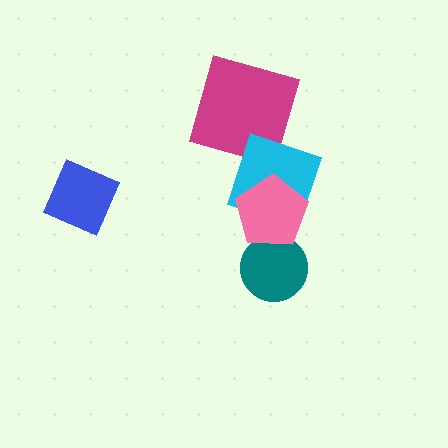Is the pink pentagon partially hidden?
No, no other shape covers it.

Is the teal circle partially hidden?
Yes, it is partially covered by another shape.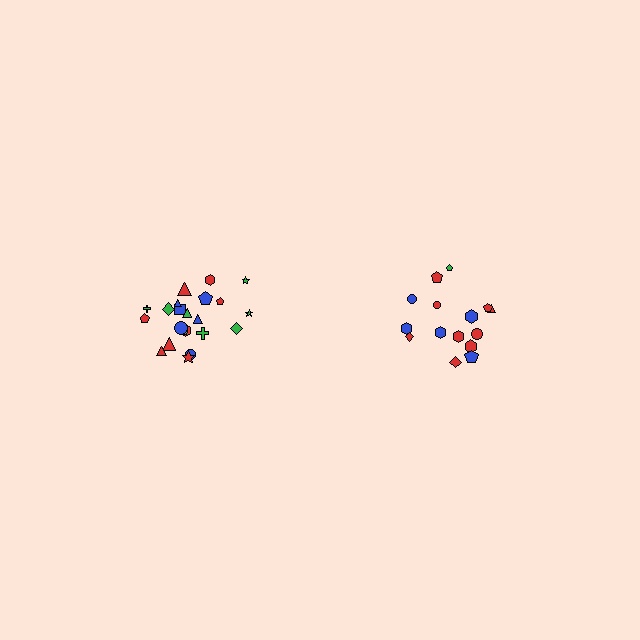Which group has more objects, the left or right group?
The left group.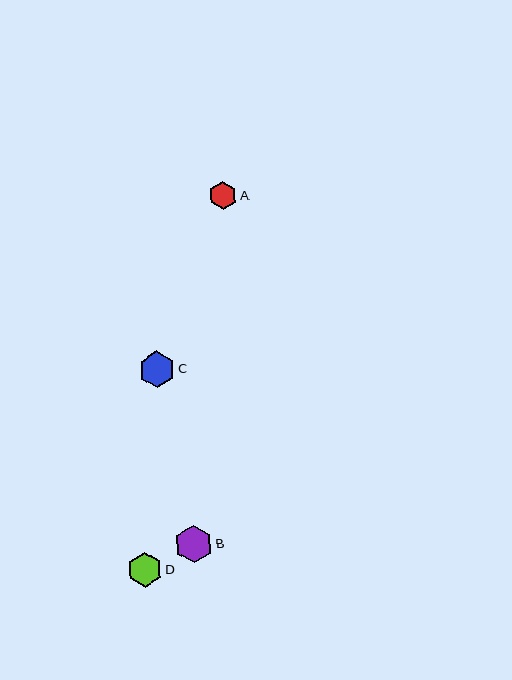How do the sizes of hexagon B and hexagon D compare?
Hexagon B and hexagon D are approximately the same size.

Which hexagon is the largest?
Hexagon B is the largest with a size of approximately 37 pixels.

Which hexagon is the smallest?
Hexagon A is the smallest with a size of approximately 28 pixels.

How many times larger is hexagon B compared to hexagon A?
Hexagon B is approximately 1.3 times the size of hexagon A.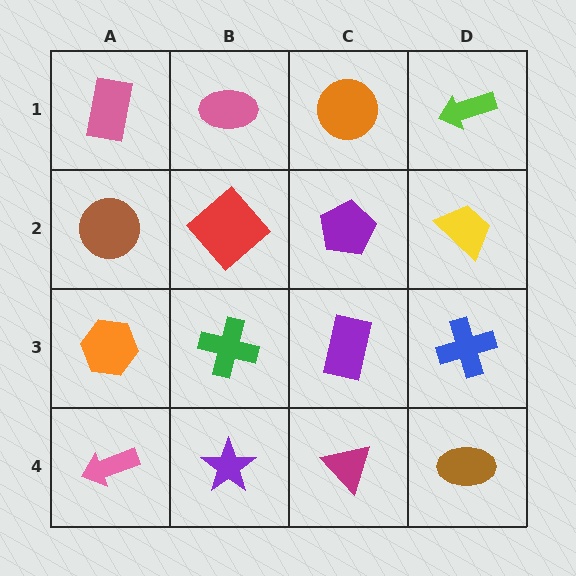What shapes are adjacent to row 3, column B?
A red diamond (row 2, column B), a purple star (row 4, column B), an orange hexagon (row 3, column A), a purple rectangle (row 3, column C).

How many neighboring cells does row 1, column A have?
2.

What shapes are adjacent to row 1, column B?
A red diamond (row 2, column B), a pink rectangle (row 1, column A), an orange circle (row 1, column C).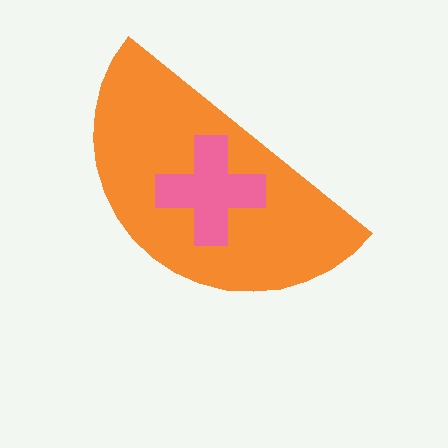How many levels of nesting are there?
2.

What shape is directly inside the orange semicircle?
The pink cross.